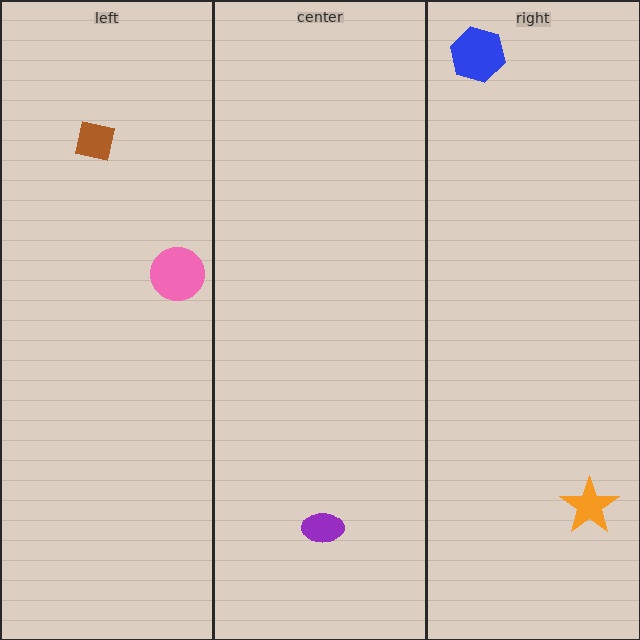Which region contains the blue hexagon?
The right region.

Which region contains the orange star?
The right region.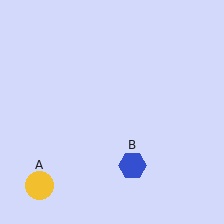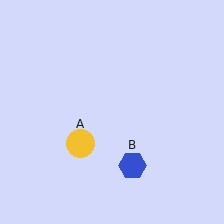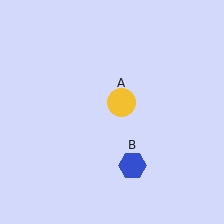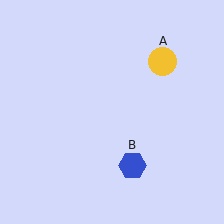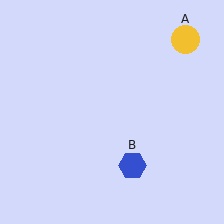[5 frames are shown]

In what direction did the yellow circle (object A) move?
The yellow circle (object A) moved up and to the right.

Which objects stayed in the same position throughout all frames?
Blue hexagon (object B) remained stationary.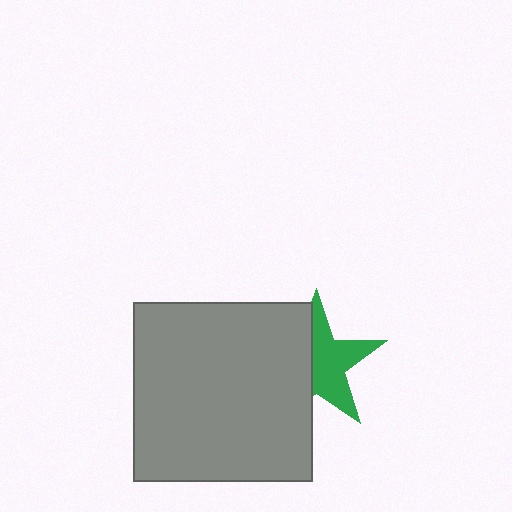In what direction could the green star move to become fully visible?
The green star could move right. That would shift it out from behind the gray square entirely.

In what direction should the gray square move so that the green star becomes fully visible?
The gray square should move left. That is the shortest direction to clear the overlap and leave the green star fully visible.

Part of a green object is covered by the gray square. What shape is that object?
It is a star.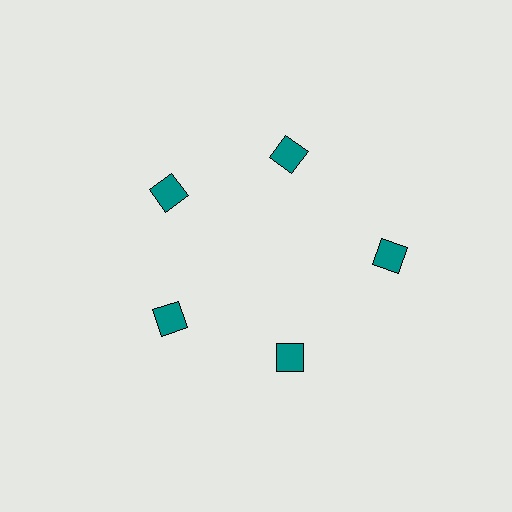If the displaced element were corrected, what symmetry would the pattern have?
It would have 5-fold rotational symmetry — the pattern would map onto itself every 72 degrees.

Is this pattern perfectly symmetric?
No. The 5 teal diamonds are arranged in a ring, but one element near the 3 o'clock position is pushed outward from the center, breaking the 5-fold rotational symmetry.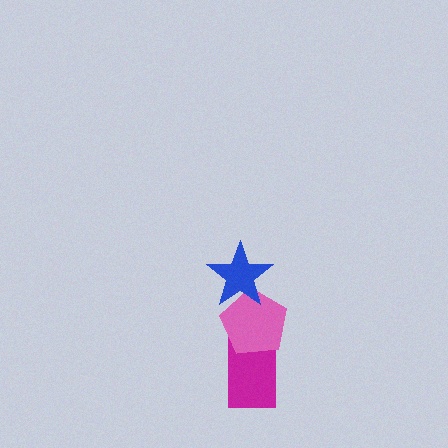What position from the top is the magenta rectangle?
The magenta rectangle is 3rd from the top.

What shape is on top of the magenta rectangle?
The pink pentagon is on top of the magenta rectangle.